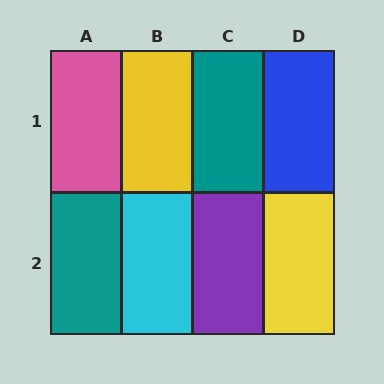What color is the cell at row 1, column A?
Pink.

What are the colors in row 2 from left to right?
Teal, cyan, purple, yellow.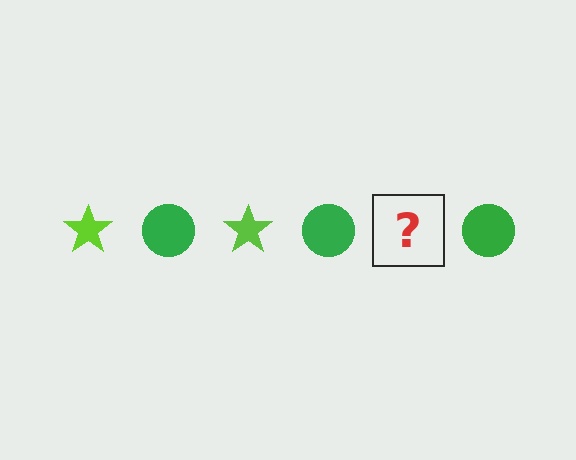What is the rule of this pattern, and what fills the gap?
The rule is that the pattern alternates between lime star and green circle. The gap should be filled with a lime star.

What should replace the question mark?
The question mark should be replaced with a lime star.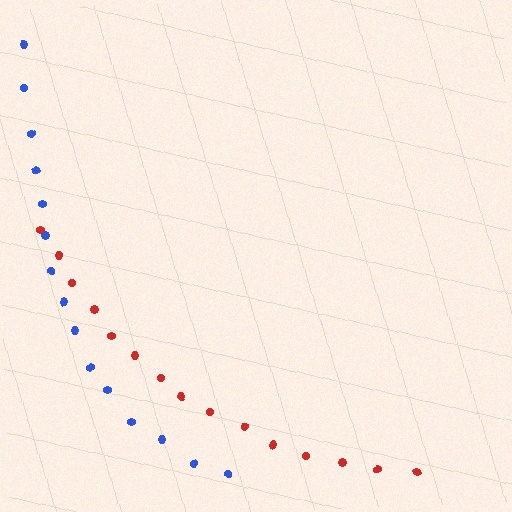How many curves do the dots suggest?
There are 2 distinct paths.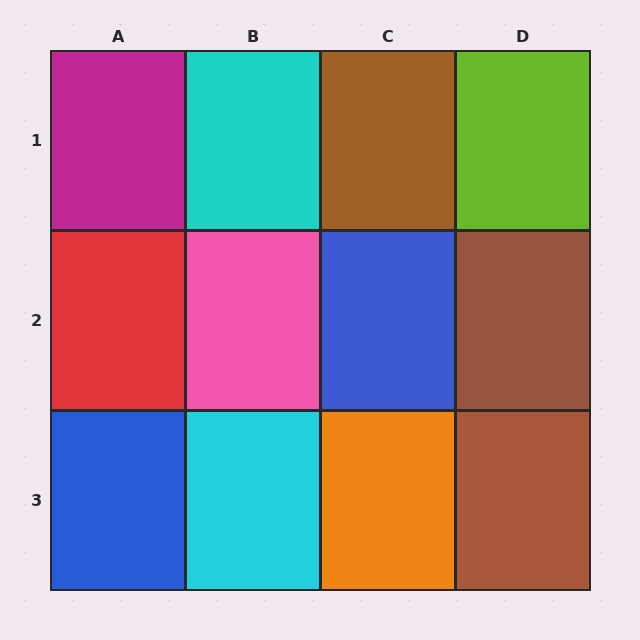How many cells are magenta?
1 cell is magenta.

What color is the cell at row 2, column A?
Red.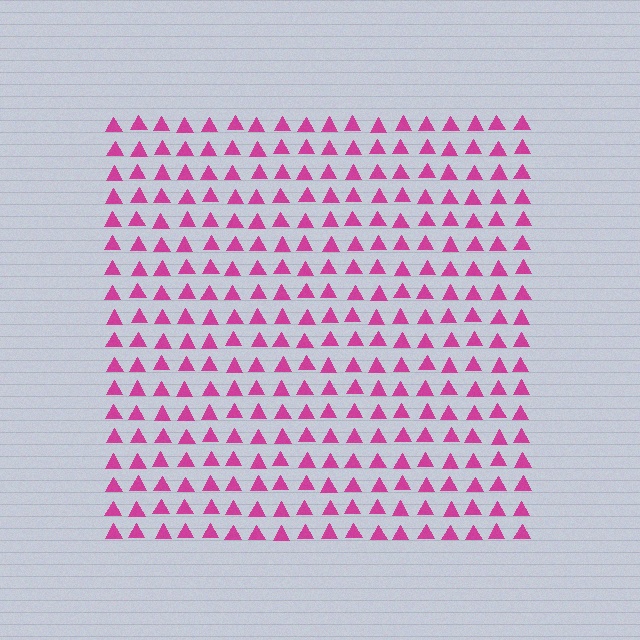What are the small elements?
The small elements are triangles.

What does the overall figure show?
The overall figure shows a square.